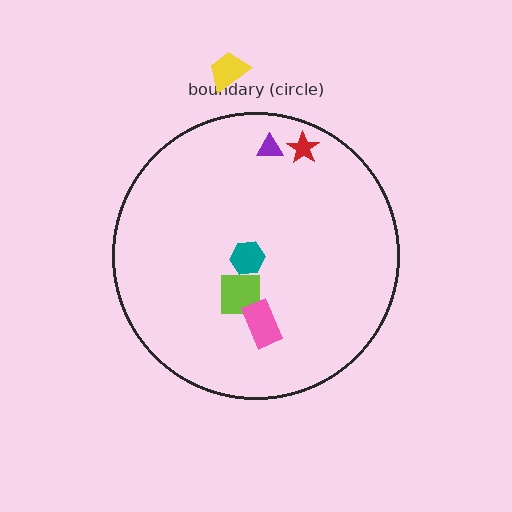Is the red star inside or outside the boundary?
Inside.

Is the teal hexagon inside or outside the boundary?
Inside.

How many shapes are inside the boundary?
5 inside, 1 outside.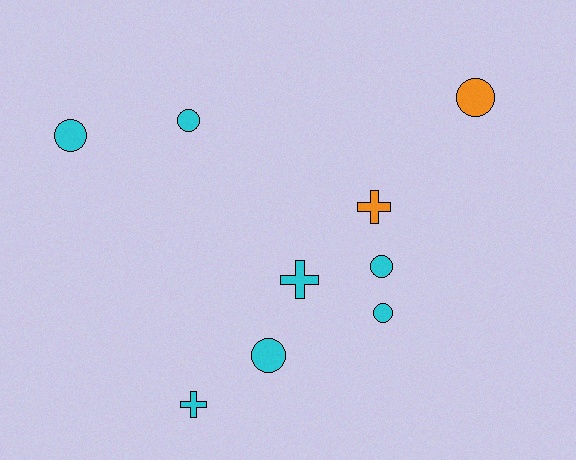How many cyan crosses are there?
There are 2 cyan crosses.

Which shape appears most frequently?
Circle, with 6 objects.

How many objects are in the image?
There are 9 objects.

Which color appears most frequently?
Cyan, with 7 objects.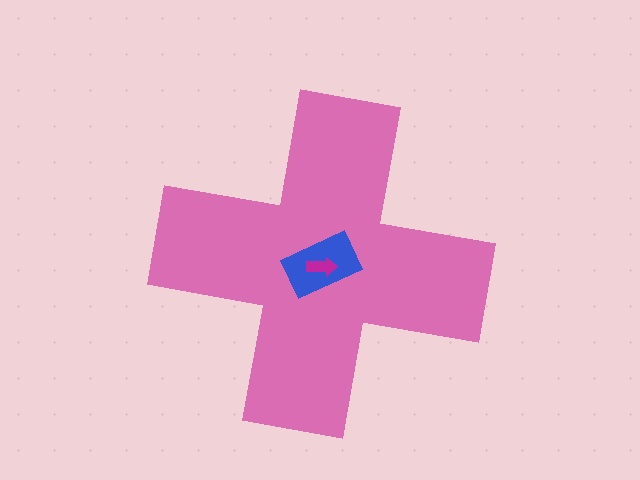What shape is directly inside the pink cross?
The blue rectangle.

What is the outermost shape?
The pink cross.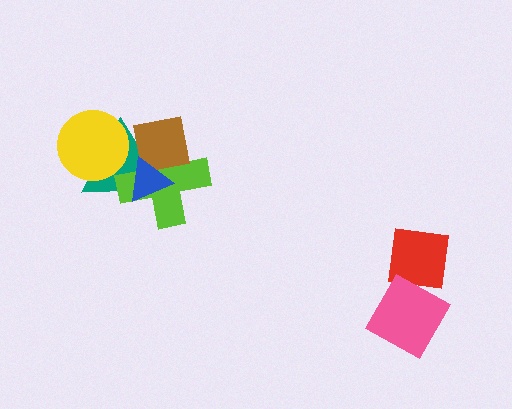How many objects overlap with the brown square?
3 objects overlap with the brown square.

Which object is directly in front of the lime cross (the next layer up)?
The brown square is directly in front of the lime cross.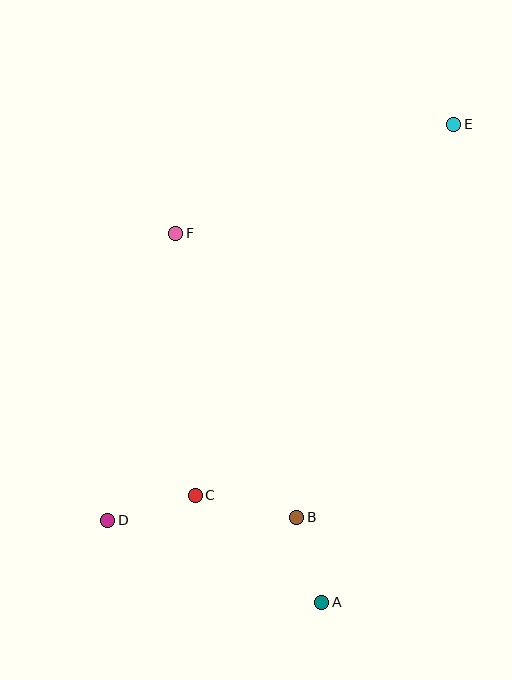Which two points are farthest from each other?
Points D and E are farthest from each other.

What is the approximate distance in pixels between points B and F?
The distance between B and F is approximately 309 pixels.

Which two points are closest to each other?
Points A and B are closest to each other.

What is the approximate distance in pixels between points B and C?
The distance between B and C is approximately 104 pixels.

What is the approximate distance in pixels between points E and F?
The distance between E and F is approximately 299 pixels.